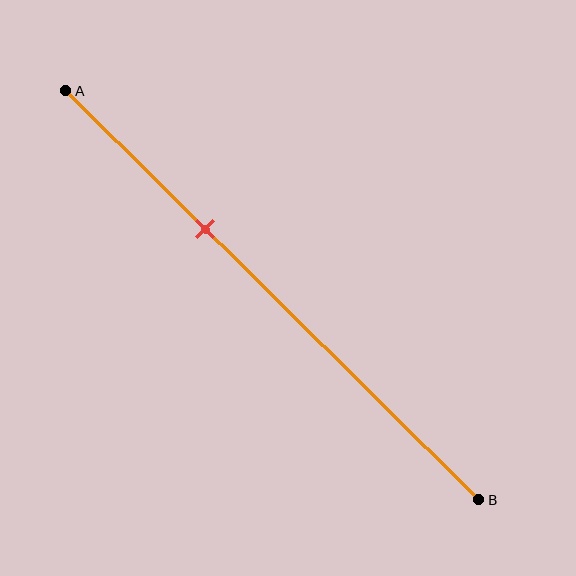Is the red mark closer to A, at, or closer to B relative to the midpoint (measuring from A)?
The red mark is closer to point A than the midpoint of segment AB.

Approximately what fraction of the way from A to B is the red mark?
The red mark is approximately 35% of the way from A to B.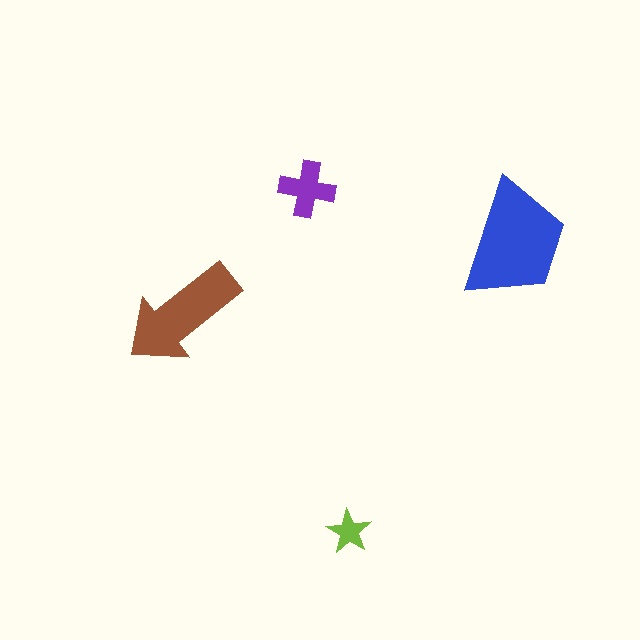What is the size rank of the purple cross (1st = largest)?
3rd.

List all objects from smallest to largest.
The lime star, the purple cross, the brown arrow, the blue trapezoid.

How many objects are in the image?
There are 4 objects in the image.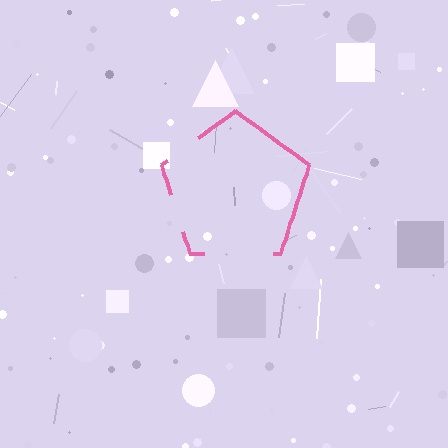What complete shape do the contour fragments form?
The contour fragments form a pentagon.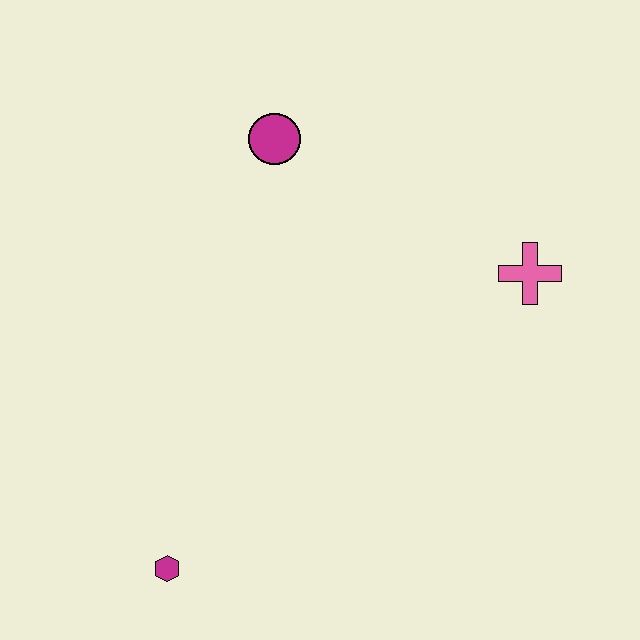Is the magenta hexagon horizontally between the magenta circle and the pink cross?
No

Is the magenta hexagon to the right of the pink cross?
No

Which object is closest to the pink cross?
The magenta circle is closest to the pink cross.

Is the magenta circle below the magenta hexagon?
No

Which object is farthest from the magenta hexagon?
The pink cross is farthest from the magenta hexagon.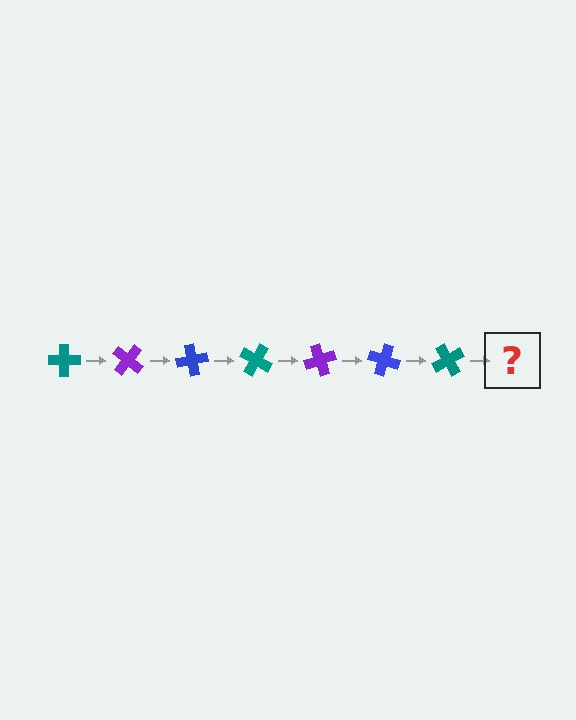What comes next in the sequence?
The next element should be a purple cross, rotated 280 degrees from the start.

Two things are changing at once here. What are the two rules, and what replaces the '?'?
The two rules are that it rotates 40 degrees each step and the color cycles through teal, purple, and blue. The '?' should be a purple cross, rotated 280 degrees from the start.